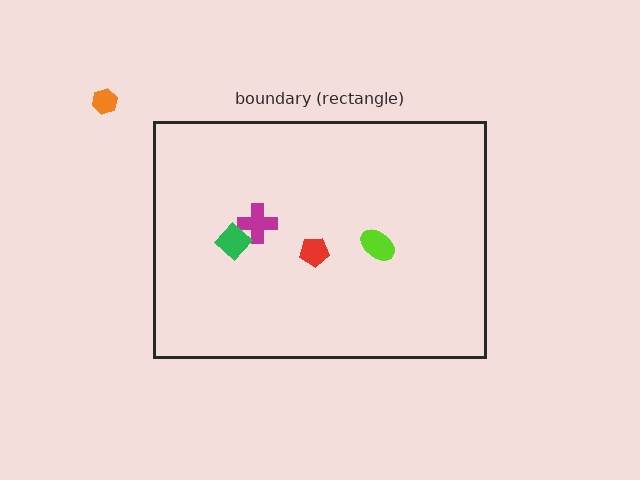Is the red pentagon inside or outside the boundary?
Inside.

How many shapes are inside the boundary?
4 inside, 1 outside.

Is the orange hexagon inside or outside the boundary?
Outside.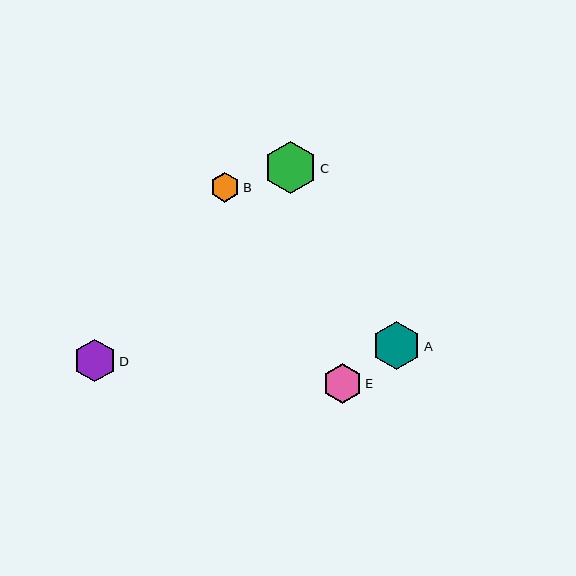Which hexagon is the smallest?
Hexagon B is the smallest with a size of approximately 30 pixels.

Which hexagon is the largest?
Hexagon C is the largest with a size of approximately 53 pixels.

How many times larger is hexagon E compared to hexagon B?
Hexagon E is approximately 1.3 times the size of hexagon B.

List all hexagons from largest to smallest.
From largest to smallest: C, A, D, E, B.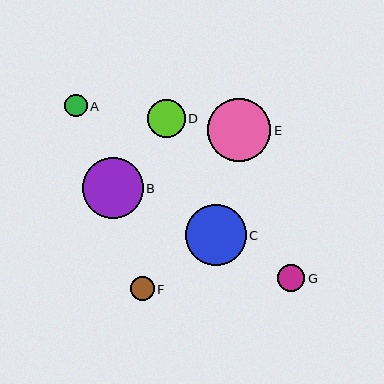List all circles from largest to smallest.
From largest to smallest: E, C, B, D, G, F, A.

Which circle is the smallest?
Circle A is the smallest with a size of approximately 23 pixels.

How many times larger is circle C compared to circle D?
Circle C is approximately 1.6 times the size of circle D.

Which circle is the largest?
Circle E is the largest with a size of approximately 63 pixels.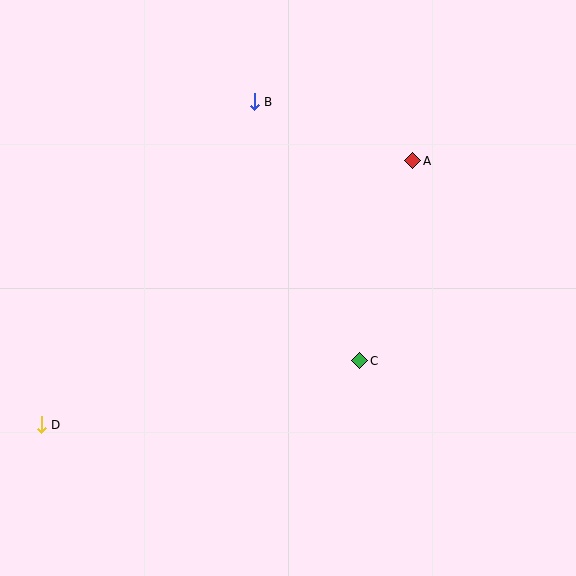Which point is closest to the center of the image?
Point C at (360, 361) is closest to the center.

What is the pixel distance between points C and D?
The distance between C and D is 325 pixels.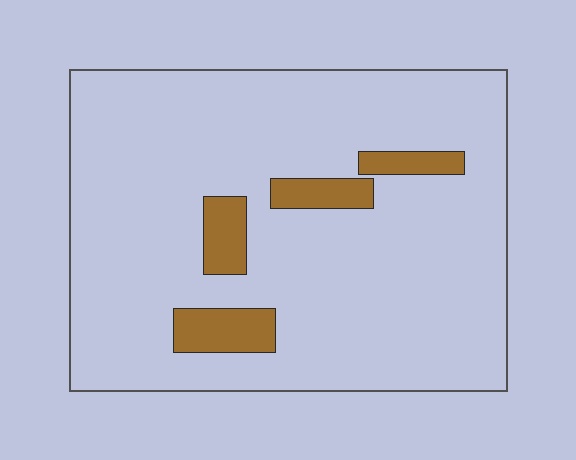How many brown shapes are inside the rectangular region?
4.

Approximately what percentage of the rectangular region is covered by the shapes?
Approximately 10%.